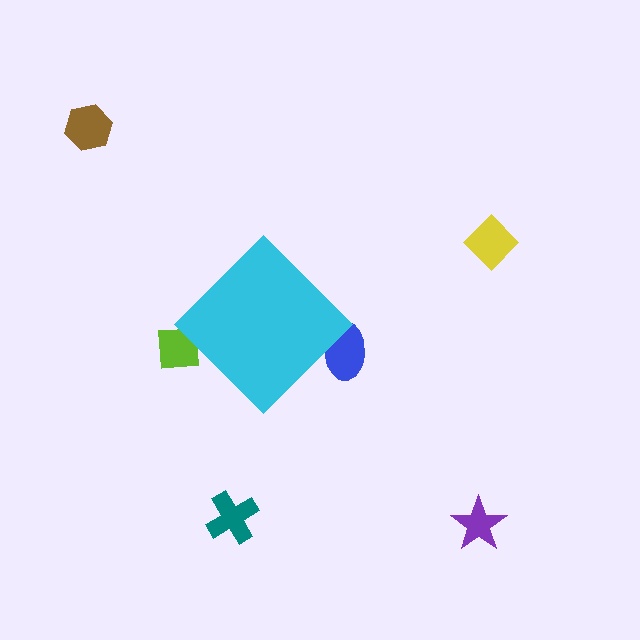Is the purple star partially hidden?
No, the purple star is fully visible.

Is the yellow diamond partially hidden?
No, the yellow diamond is fully visible.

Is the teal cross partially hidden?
No, the teal cross is fully visible.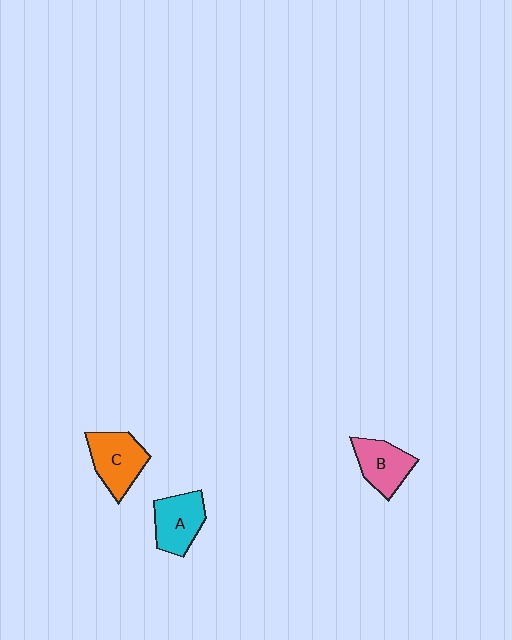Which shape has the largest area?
Shape C (orange).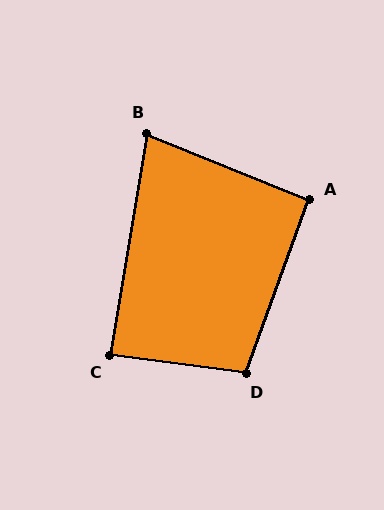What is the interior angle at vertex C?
Approximately 88 degrees (approximately right).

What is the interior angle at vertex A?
Approximately 92 degrees (approximately right).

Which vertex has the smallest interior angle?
B, at approximately 77 degrees.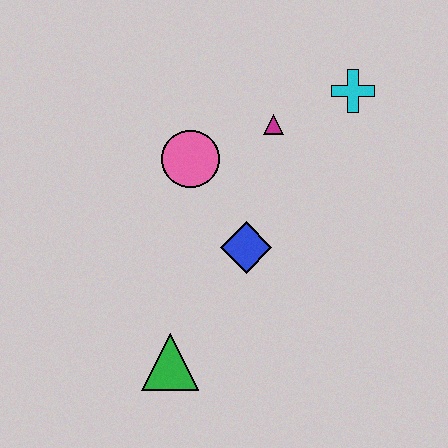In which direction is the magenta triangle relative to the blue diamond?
The magenta triangle is above the blue diamond.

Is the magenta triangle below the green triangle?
No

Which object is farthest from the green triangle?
The cyan cross is farthest from the green triangle.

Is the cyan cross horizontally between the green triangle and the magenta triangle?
No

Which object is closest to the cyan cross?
The magenta triangle is closest to the cyan cross.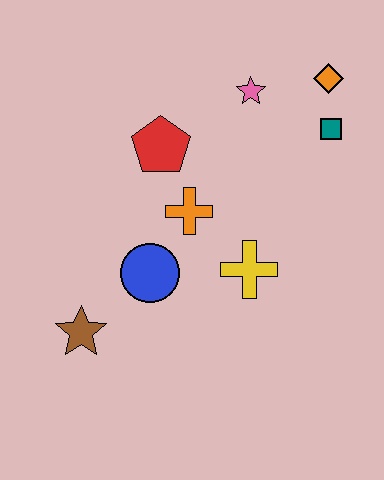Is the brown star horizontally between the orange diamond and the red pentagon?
No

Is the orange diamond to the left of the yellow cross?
No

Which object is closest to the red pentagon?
The orange cross is closest to the red pentagon.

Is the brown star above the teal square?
No